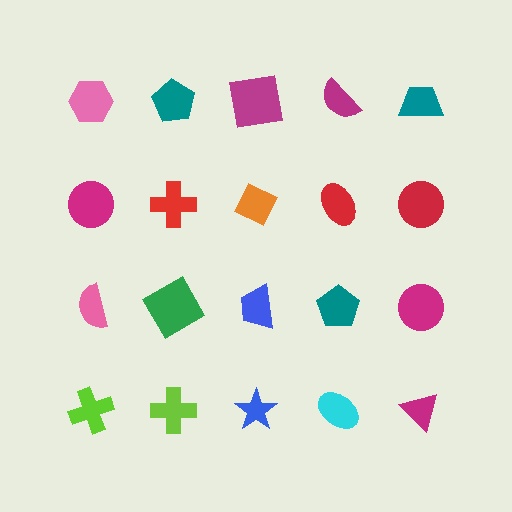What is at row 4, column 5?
A magenta triangle.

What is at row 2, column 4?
A red ellipse.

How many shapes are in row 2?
5 shapes.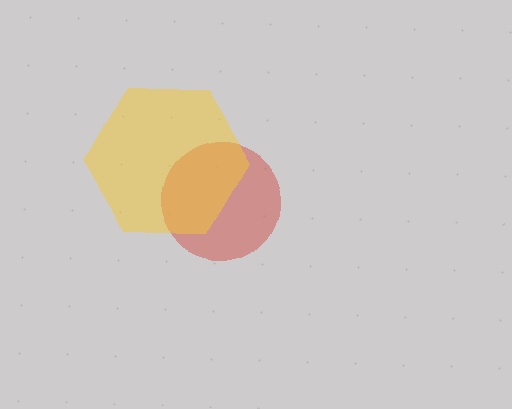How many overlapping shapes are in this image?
There are 2 overlapping shapes in the image.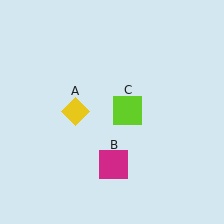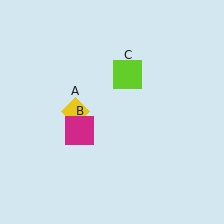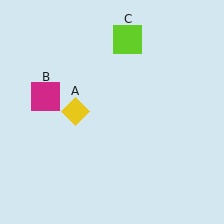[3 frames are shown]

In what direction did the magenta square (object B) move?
The magenta square (object B) moved up and to the left.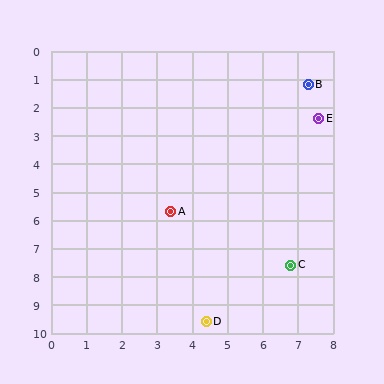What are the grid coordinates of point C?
Point C is at approximately (6.8, 7.6).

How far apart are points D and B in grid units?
Points D and B are about 8.9 grid units apart.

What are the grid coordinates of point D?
Point D is at approximately (4.4, 9.6).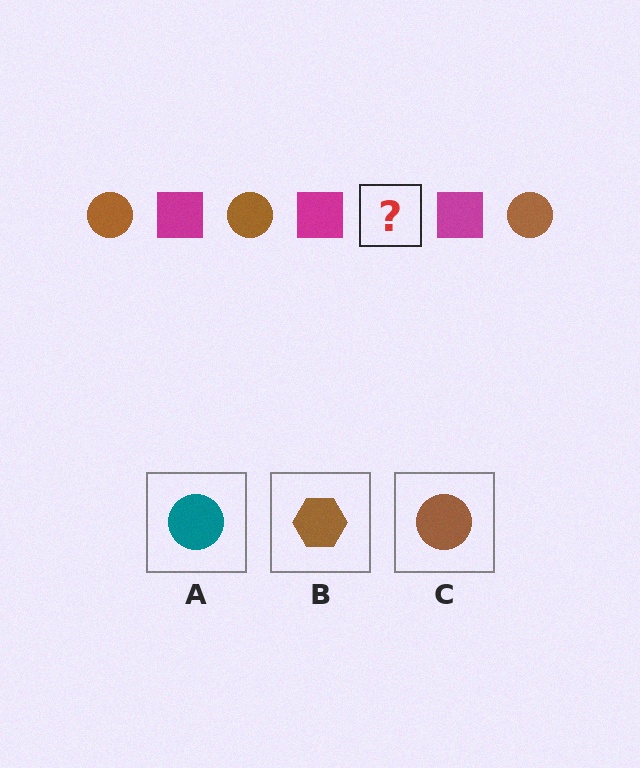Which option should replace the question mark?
Option C.